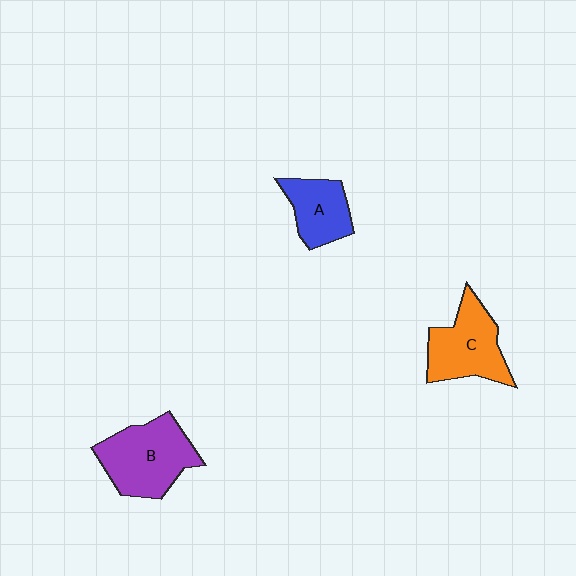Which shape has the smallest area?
Shape A (blue).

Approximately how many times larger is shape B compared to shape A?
Approximately 1.6 times.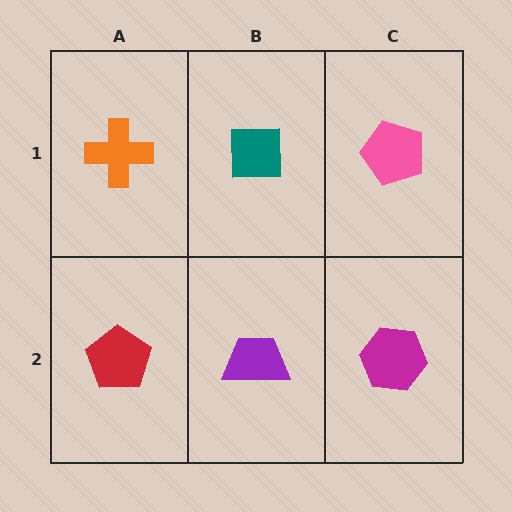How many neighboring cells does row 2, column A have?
2.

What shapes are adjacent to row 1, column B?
A purple trapezoid (row 2, column B), an orange cross (row 1, column A), a pink pentagon (row 1, column C).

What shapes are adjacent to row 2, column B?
A teal square (row 1, column B), a red pentagon (row 2, column A), a magenta hexagon (row 2, column C).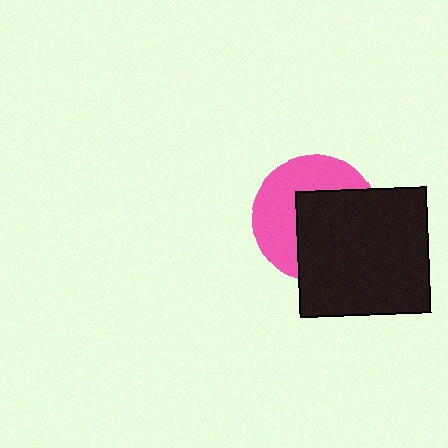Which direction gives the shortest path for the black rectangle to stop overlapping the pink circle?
Moving toward the lower-right gives the shortest separation.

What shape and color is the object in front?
The object in front is a black rectangle.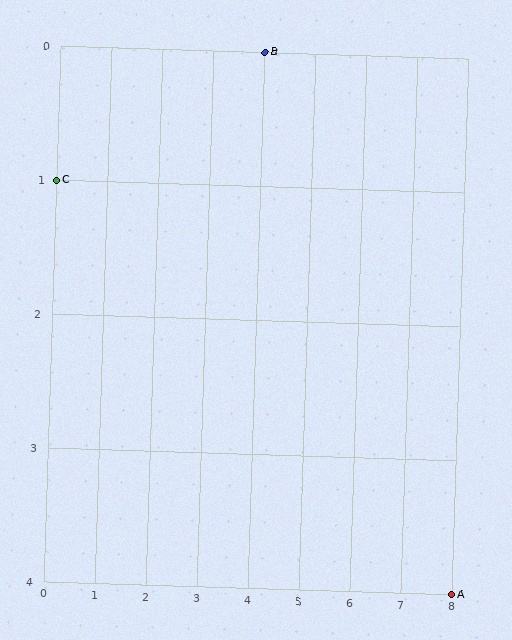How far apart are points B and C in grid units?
Points B and C are 4 columns and 1 row apart (about 4.1 grid units diagonally).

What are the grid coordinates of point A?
Point A is at grid coordinates (8, 4).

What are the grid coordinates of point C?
Point C is at grid coordinates (0, 1).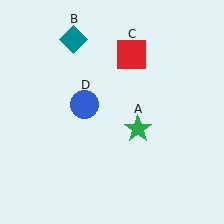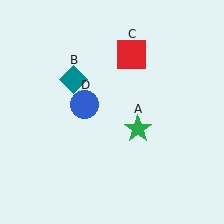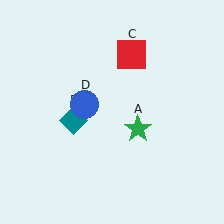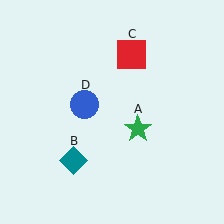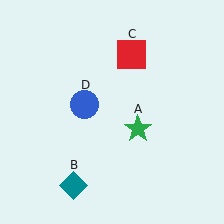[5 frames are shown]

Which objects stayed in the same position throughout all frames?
Green star (object A) and red square (object C) and blue circle (object D) remained stationary.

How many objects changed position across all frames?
1 object changed position: teal diamond (object B).